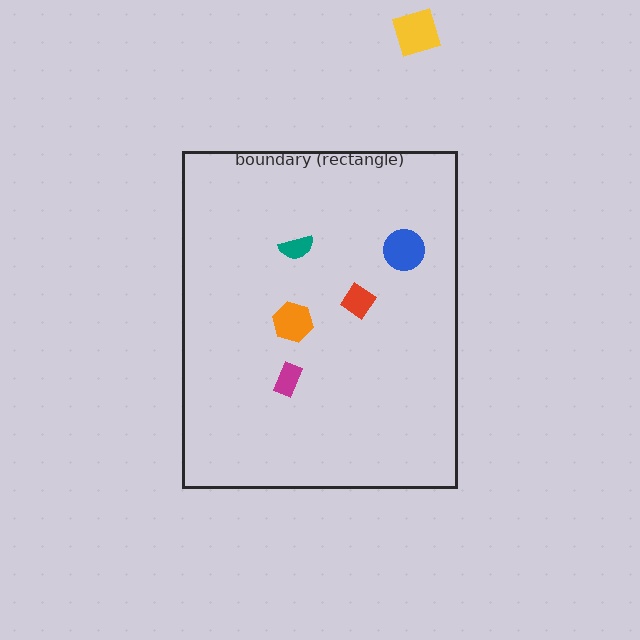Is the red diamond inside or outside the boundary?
Inside.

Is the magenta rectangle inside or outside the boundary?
Inside.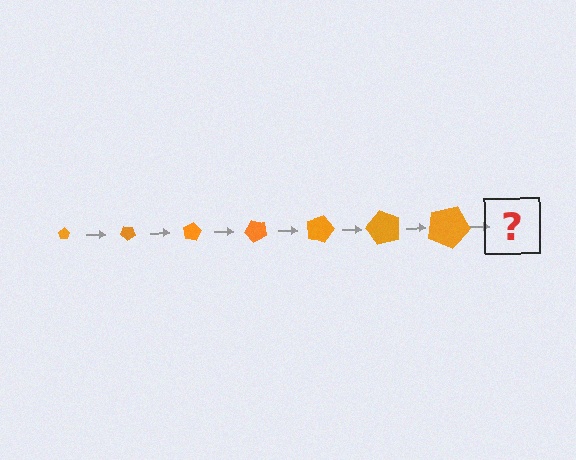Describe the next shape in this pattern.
It should be a pentagon, larger than the previous one and rotated 280 degrees from the start.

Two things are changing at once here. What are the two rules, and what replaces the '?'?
The two rules are that the pentagon grows larger each step and it rotates 40 degrees each step. The '?' should be a pentagon, larger than the previous one and rotated 280 degrees from the start.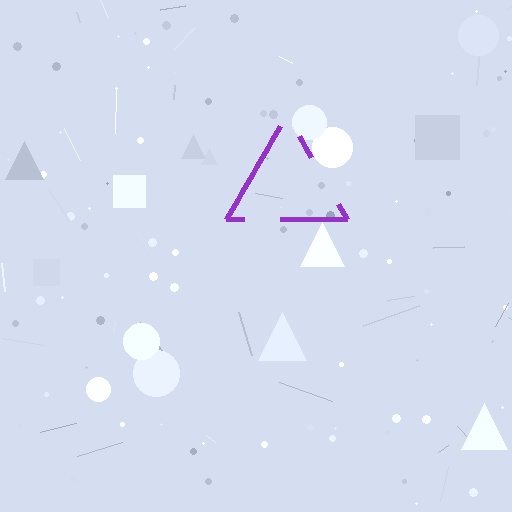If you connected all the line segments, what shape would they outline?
They would outline a triangle.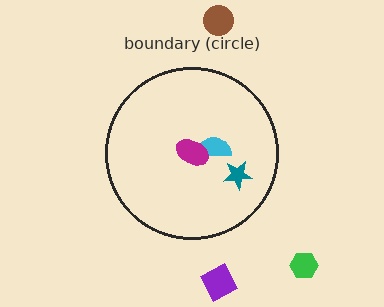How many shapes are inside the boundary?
3 inside, 3 outside.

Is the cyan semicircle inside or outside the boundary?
Inside.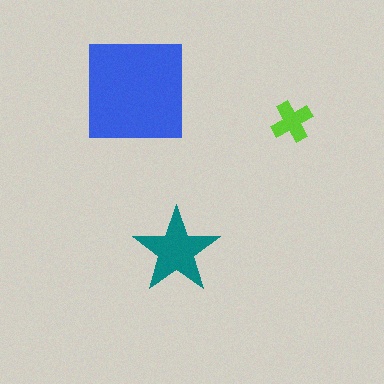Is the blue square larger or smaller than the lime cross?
Larger.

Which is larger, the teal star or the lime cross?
The teal star.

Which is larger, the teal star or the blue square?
The blue square.